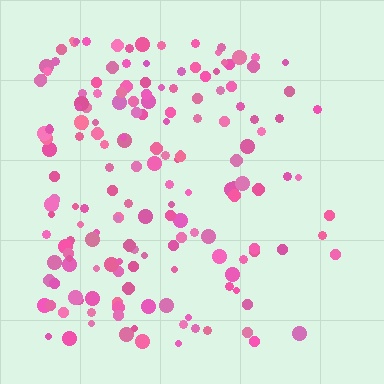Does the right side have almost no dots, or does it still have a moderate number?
Still a moderate number, just noticeably fewer than the left.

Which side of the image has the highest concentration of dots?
The left.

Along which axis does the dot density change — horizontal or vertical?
Horizontal.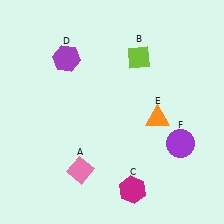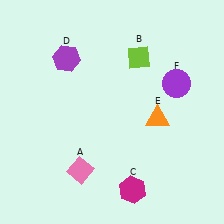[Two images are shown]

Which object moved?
The purple circle (F) moved up.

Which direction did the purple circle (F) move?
The purple circle (F) moved up.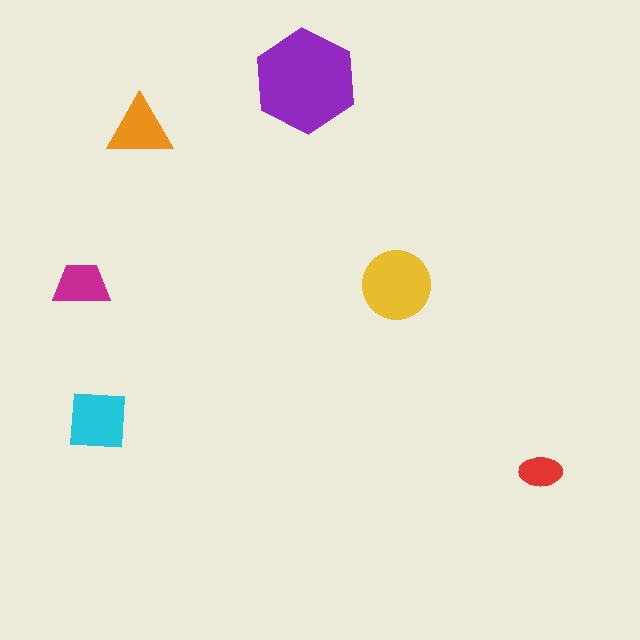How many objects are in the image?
There are 6 objects in the image.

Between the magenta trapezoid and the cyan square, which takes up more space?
The cyan square.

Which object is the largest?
The purple hexagon.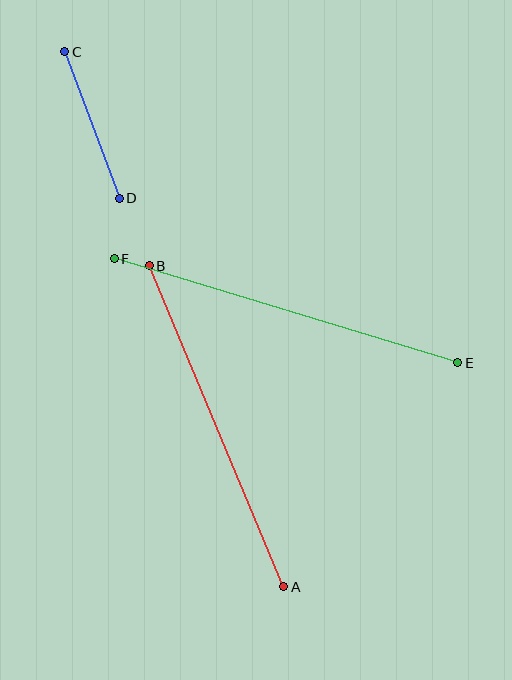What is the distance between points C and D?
The distance is approximately 156 pixels.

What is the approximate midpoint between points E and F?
The midpoint is at approximately (286, 311) pixels.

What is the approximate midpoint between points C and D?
The midpoint is at approximately (92, 125) pixels.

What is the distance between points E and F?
The distance is approximately 359 pixels.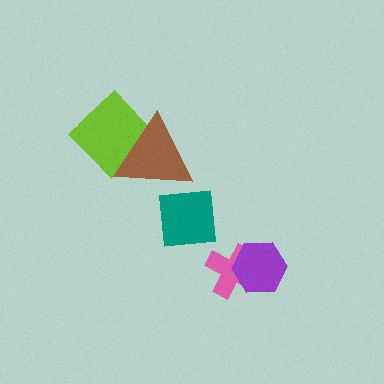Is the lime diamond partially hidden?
Yes, it is partially covered by another shape.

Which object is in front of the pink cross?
The purple hexagon is in front of the pink cross.